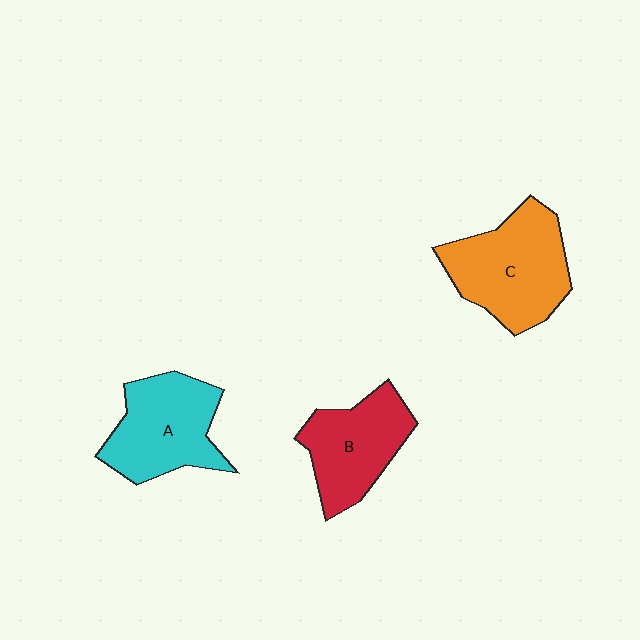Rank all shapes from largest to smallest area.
From largest to smallest: C (orange), A (cyan), B (red).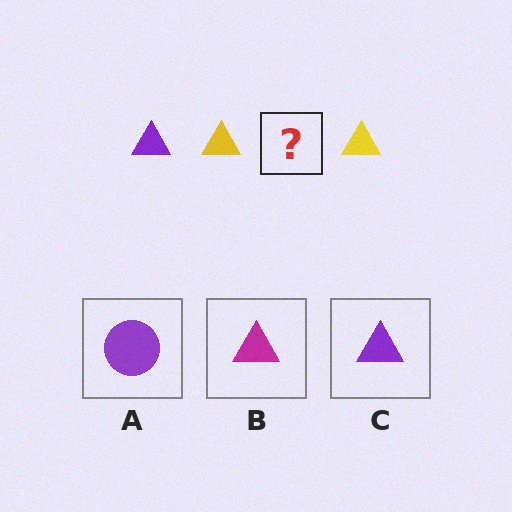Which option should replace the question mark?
Option C.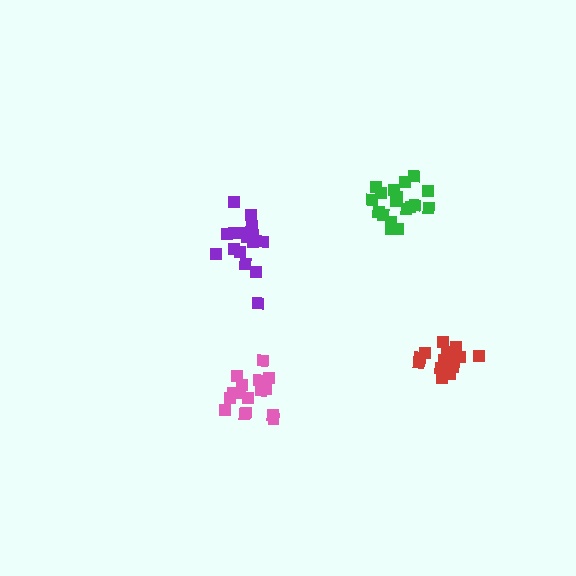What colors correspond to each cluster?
The clusters are colored: purple, red, pink, green.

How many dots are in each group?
Group 1: 18 dots, Group 2: 19 dots, Group 3: 16 dots, Group 4: 20 dots (73 total).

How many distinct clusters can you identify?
There are 4 distinct clusters.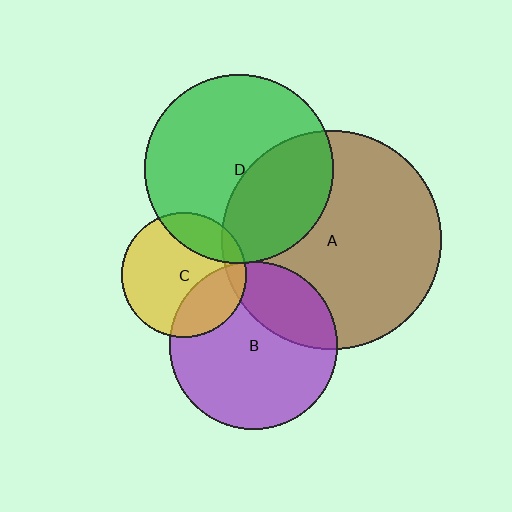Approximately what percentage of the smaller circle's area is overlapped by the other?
Approximately 35%.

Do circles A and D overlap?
Yes.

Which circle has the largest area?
Circle A (brown).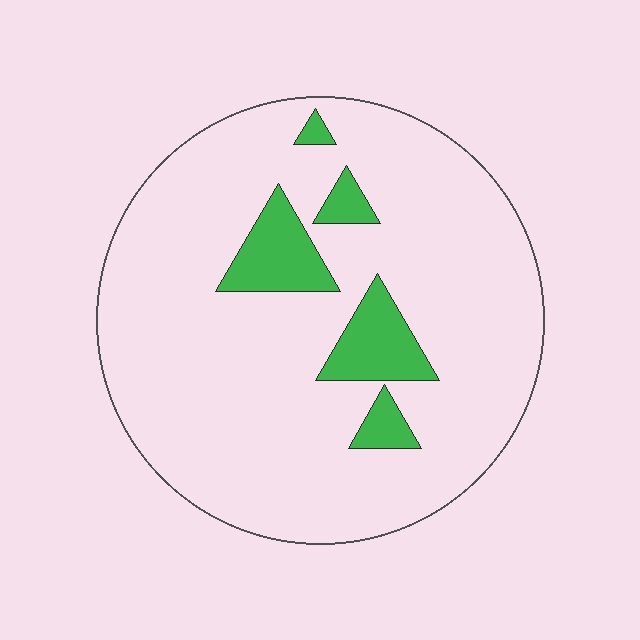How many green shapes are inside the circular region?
5.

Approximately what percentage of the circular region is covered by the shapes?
Approximately 10%.